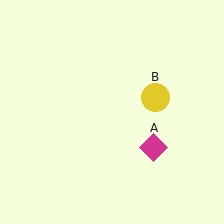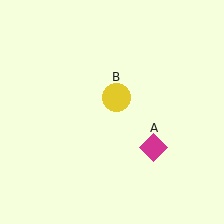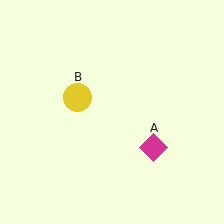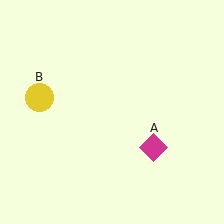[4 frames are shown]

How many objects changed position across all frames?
1 object changed position: yellow circle (object B).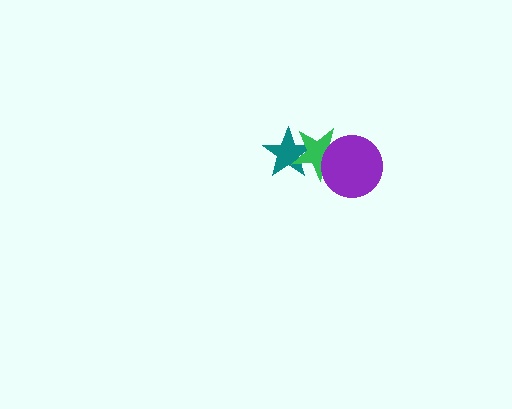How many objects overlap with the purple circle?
1 object overlaps with the purple circle.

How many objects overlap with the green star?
2 objects overlap with the green star.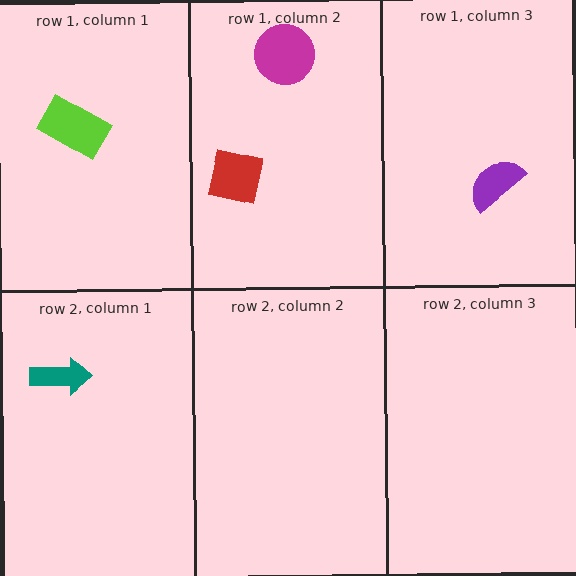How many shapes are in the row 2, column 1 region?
1.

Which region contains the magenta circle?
The row 1, column 2 region.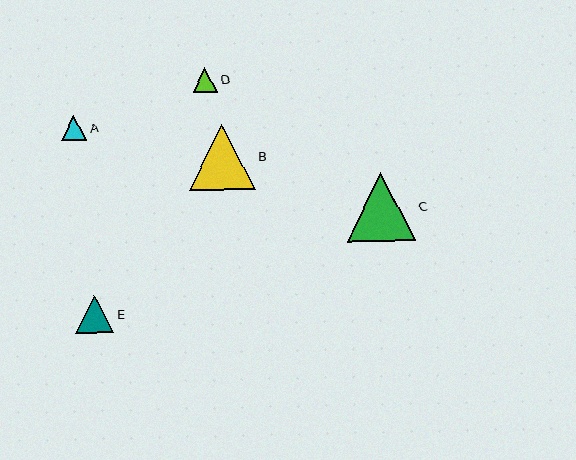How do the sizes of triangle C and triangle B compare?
Triangle C and triangle B are approximately the same size.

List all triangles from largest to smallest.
From largest to smallest: C, B, E, A, D.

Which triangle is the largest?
Triangle C is the largest with a size of approximately 69 pixels.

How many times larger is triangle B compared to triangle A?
Triangle B is approximately 2.7 times the size of triangle A.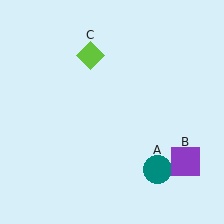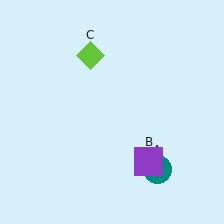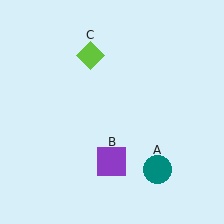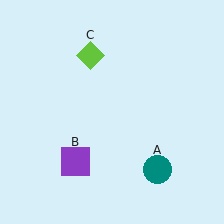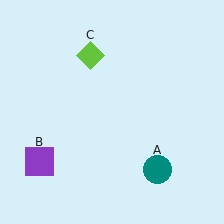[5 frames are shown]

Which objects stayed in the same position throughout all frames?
Teal circle (object A) and lime diamond (object C) remained stationary.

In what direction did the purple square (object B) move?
The purple square (object B) moved left.